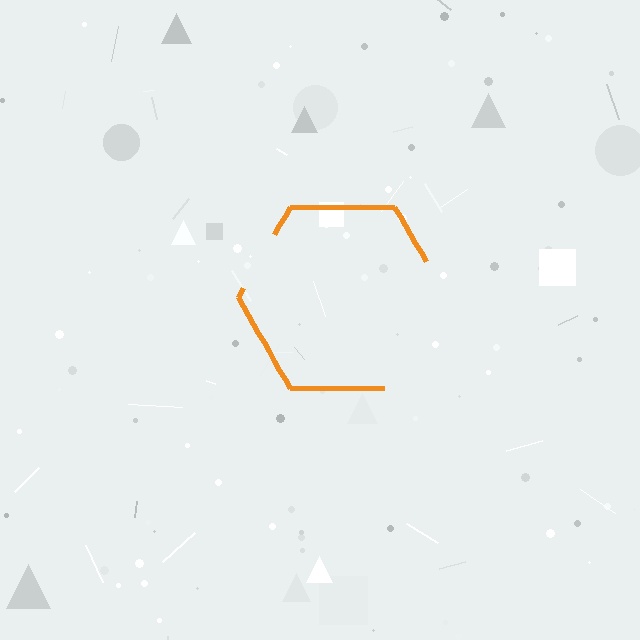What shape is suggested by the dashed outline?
The dashed outline suggests a hexagon.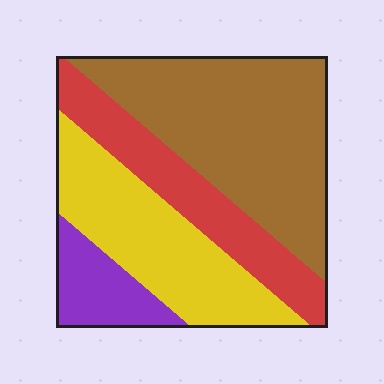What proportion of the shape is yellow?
Yellow covers 28% of the shape.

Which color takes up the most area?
Brown, at roughly 40%.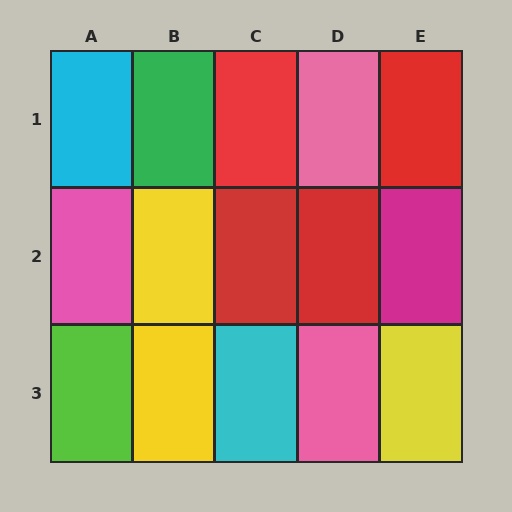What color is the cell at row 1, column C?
Red.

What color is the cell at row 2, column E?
Magenta.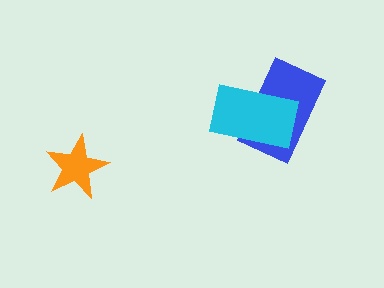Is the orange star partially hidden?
No, no other shape covers it.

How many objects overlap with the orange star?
0 objects overlap with the orange star.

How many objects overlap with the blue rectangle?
1 object overlaps with the blue rectangle.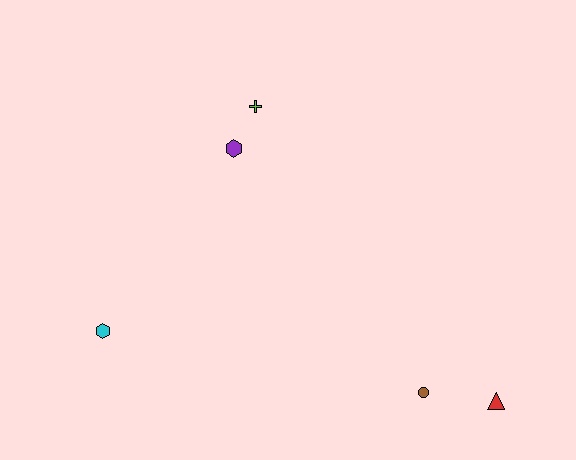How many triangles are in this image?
There is 1 triangle.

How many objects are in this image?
There are 5 objects.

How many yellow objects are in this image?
There are no yellow objects.